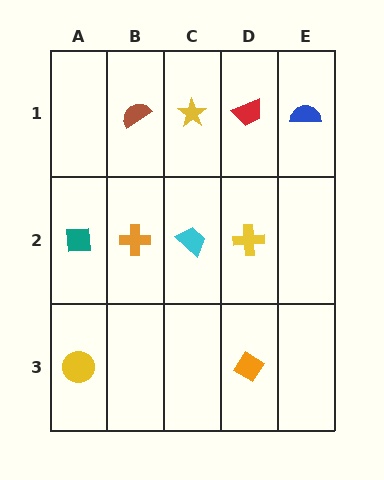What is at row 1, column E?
A blue semicircle.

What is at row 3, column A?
A yellow circle.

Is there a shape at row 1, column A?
No, that cell is empty.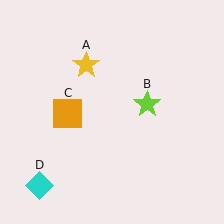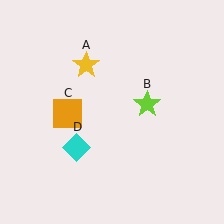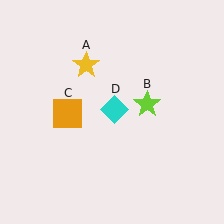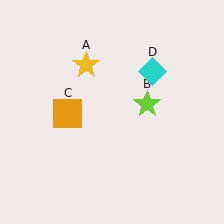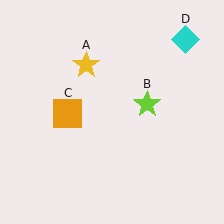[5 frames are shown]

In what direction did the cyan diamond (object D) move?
The cyan diamond (object D) moved up and to the right.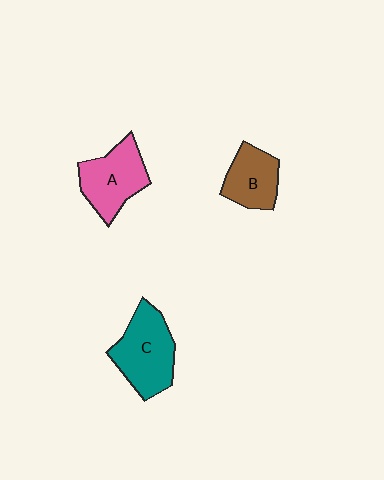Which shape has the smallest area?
Shape B (brown).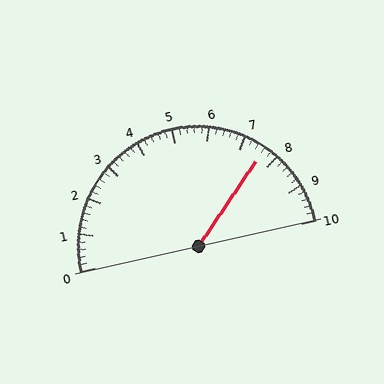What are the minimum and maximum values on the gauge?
The gauge ranges from 0 to 10.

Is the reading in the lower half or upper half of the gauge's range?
The reading is in the upper half of the range (0 to 10).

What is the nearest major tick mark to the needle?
The nearest major tick mark is 8.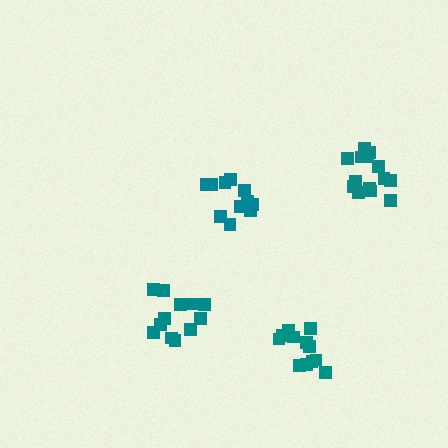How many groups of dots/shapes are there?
There are 4 groups.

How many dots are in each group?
Group 1: 12 dots, Group 2: 12 dots, Group 3: 12 dots, Group 4: 14 dots (50 total).